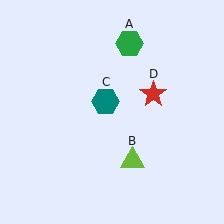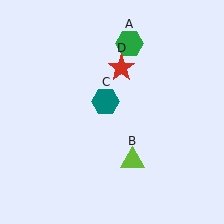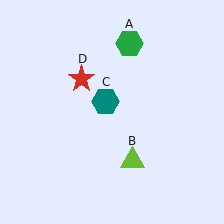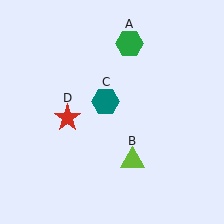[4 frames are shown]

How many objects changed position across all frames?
1 object changed position: red star (object D).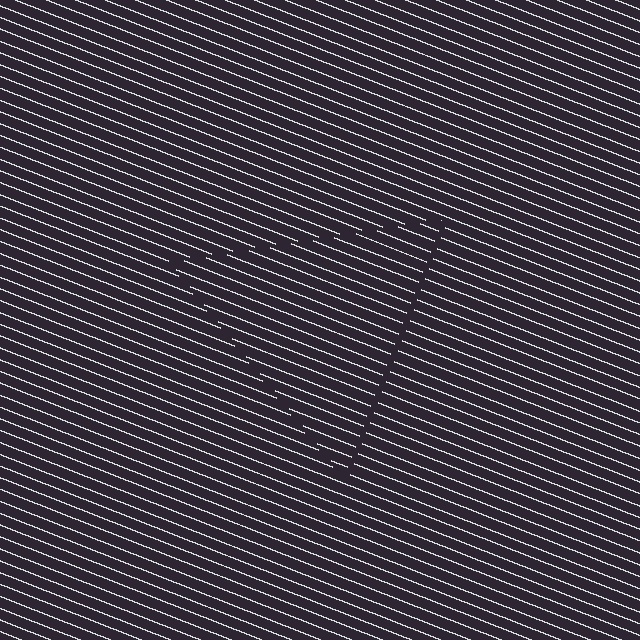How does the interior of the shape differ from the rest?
The interior of the shape contains the same grating, shifted by half a period — the contour is defined by the phase discontinuity where line-ends from the inner and outer gratings abut.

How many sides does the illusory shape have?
3 sides — the line-ends trace a triangle.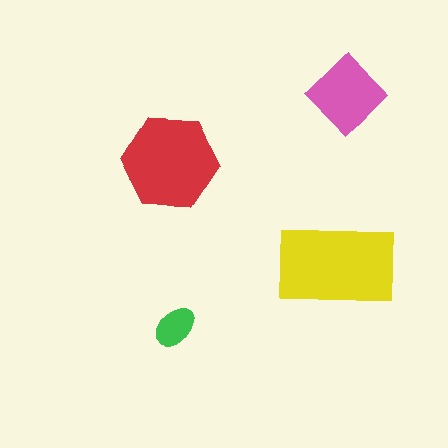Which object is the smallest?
The green ellipse.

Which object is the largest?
The yellow rectangle.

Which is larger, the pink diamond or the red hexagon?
The red hexagon.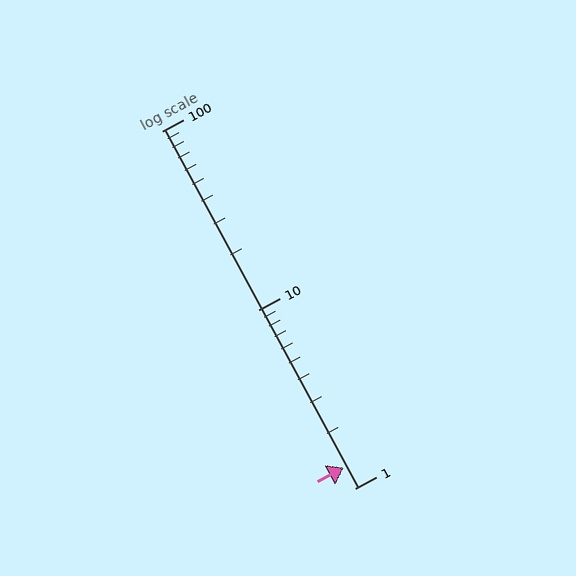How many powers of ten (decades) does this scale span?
The scale spans 2 decades, from 1 to 100.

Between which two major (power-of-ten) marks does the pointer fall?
The pointer is between 1 and 10.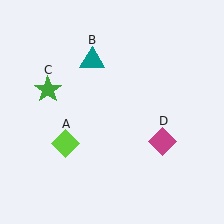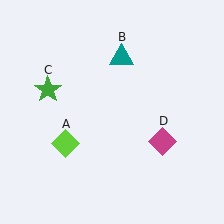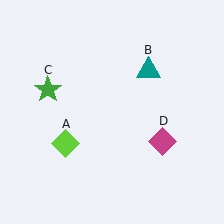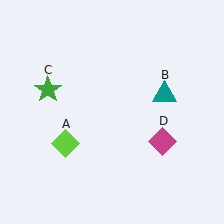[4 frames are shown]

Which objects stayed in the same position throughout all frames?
Lime diamond (object A) and green star (object C) and magenta diamond (object D) remained stationary.